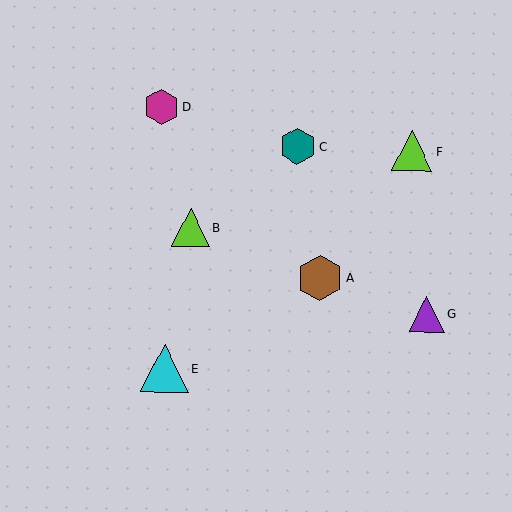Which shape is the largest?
The cyan triangle (labeled E) is the largest.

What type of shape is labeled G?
Shape G is a purple triangle.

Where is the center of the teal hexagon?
The center of the teal hexagon is at (297, 146).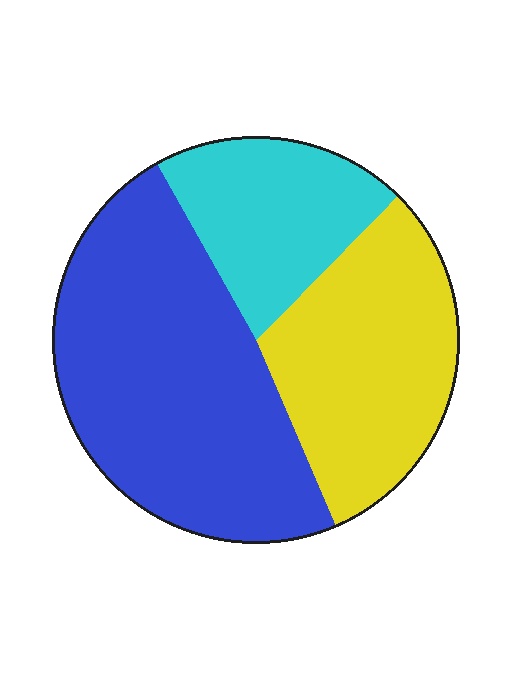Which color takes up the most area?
Blue, at roughly 50%.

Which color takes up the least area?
Cyan, at roughly 20%.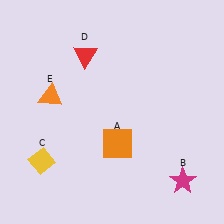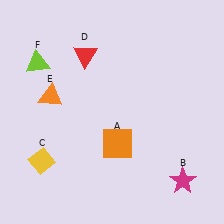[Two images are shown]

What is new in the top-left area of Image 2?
A lime triangle (F) was added in the top-left area of Image 2.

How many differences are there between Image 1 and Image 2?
There is 1 difference between the two images.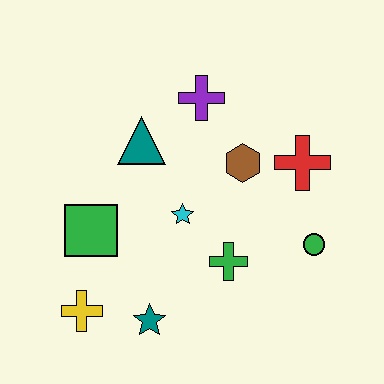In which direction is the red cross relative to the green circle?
The red cross is above the green circle.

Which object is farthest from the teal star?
The purple cross is farthest from the teal star.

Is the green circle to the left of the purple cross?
No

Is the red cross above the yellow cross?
Yes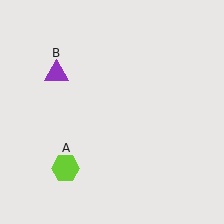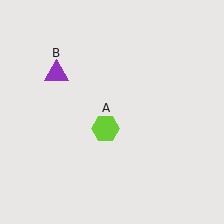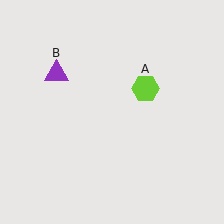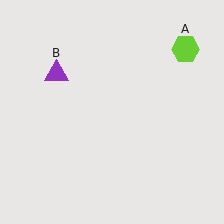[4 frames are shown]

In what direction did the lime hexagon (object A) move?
The lime hexagon (object A) moved up and to the right.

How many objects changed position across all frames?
1 object changed position: lime hexagon (object A).